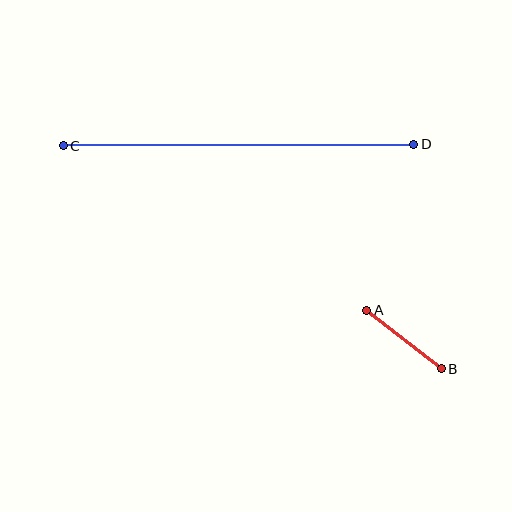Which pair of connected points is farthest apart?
Points C and D are farthest apart.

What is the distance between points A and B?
The distance is approximately 95 pixels.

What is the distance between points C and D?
The distance is approximately 351 pixels.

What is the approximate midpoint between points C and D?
The midpoint is at approximately (239, 145) pixels.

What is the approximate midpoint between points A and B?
The midpoint is at approximately (404, 340) pixels.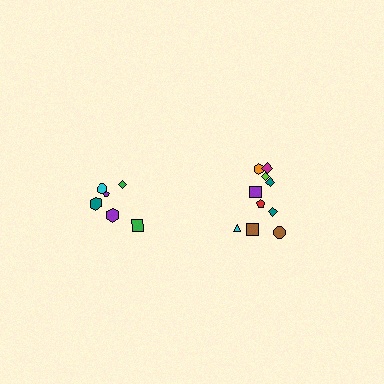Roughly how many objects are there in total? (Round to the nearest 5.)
Roughly 15 objects in total.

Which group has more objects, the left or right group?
The right group.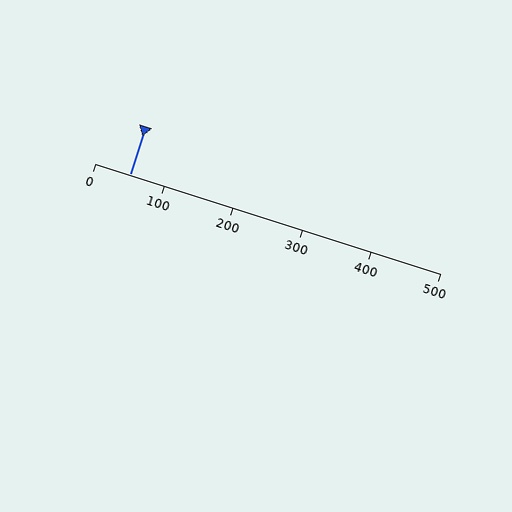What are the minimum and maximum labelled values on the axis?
The axis runs from 0 to 500.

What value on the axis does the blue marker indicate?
The marker indicates approximately 50.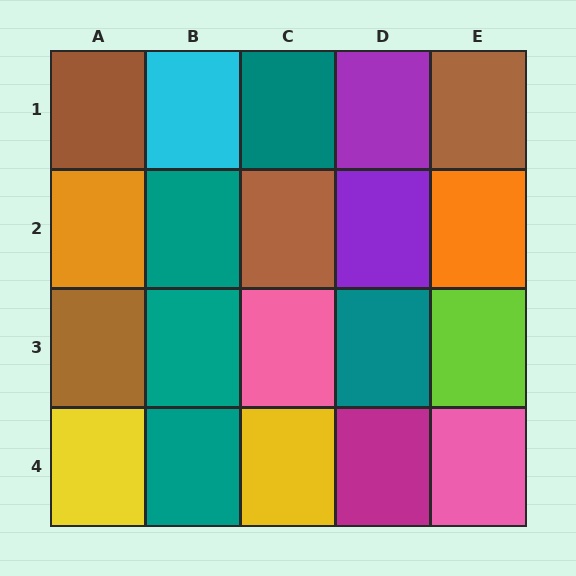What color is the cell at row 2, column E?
Orange.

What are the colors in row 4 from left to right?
Yellow, teal, yellow, magenta, pink.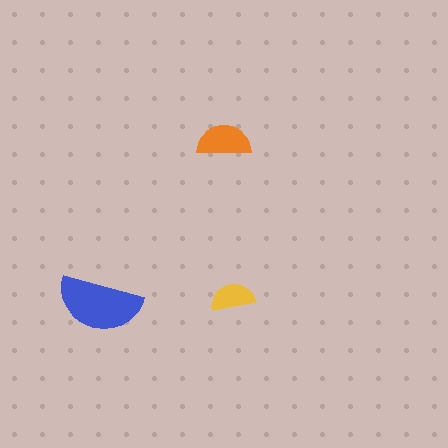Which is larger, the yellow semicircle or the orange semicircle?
The orange one.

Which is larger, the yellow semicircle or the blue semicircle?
The blue one.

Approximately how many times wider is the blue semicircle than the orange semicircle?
About 1.5 times wider.